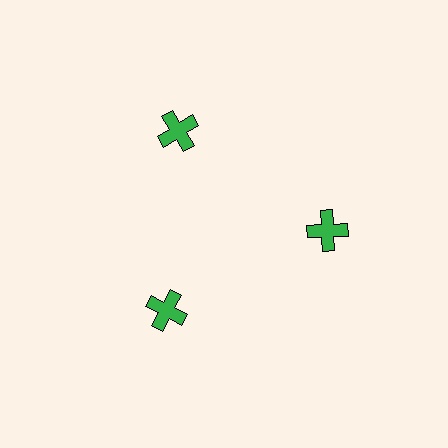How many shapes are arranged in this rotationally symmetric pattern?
There are 3 shapes, arranged in 3 groups of 1.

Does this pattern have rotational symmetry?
Yes, this pattern has 3-fold rotational symmetry. It looks the same after rotating 120 degrees around the center.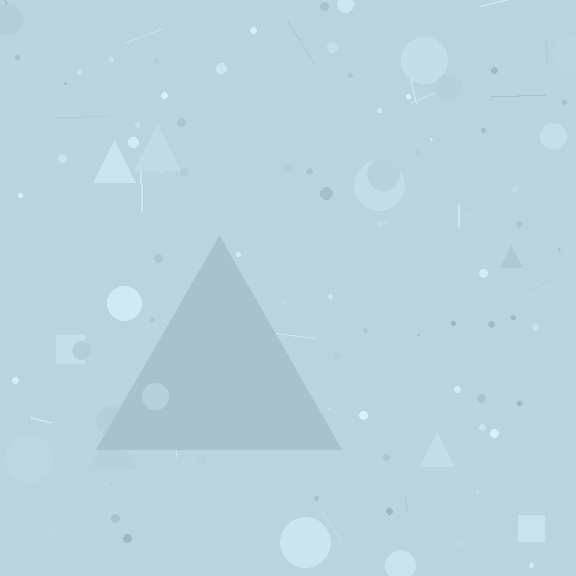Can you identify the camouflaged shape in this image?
The camouflaged shape is a triangle.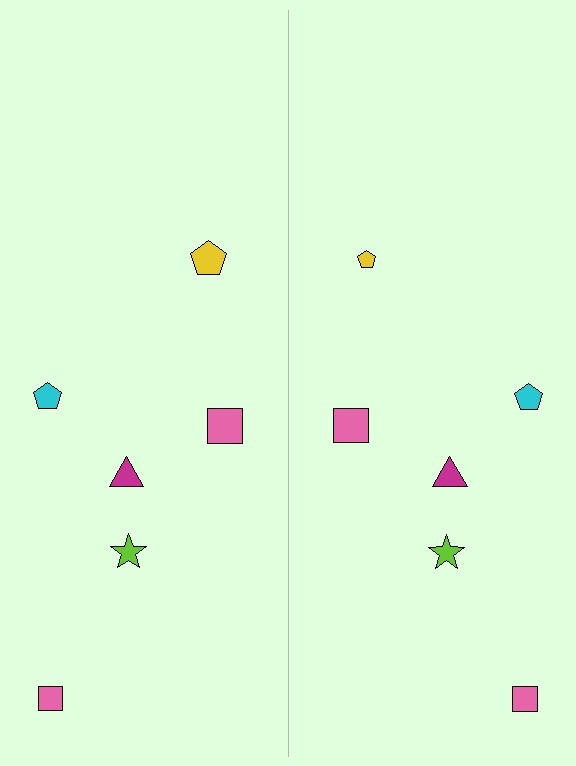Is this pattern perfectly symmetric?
No, the pattern is not perfectly symmetric. The yellow pentagon on the right side has a different size than its mirror counterpart.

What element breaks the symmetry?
The yellow pentagon on the right side has a different size than its mirror counterpart.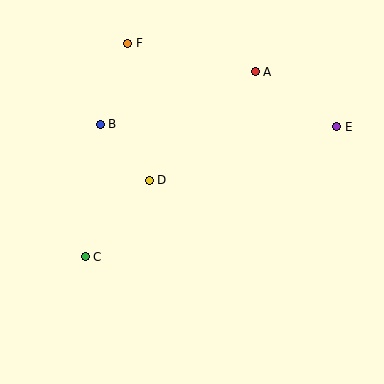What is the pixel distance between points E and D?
The distance between E and D is 195 pixels.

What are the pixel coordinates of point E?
Point E is at (337, 127).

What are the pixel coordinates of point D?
Point D is at (149, 180).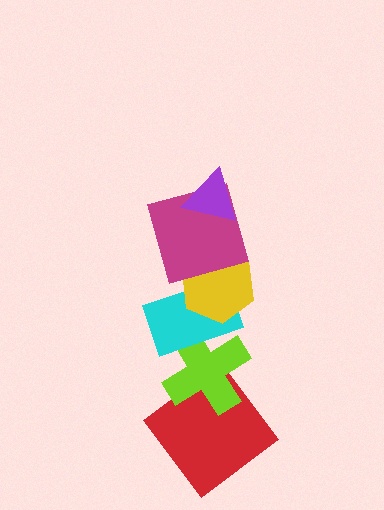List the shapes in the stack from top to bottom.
From top to bottom: the purple triangle, the magenta square, the yellow hexagon, the cyan rectangle, the lime cross, the red diamond.